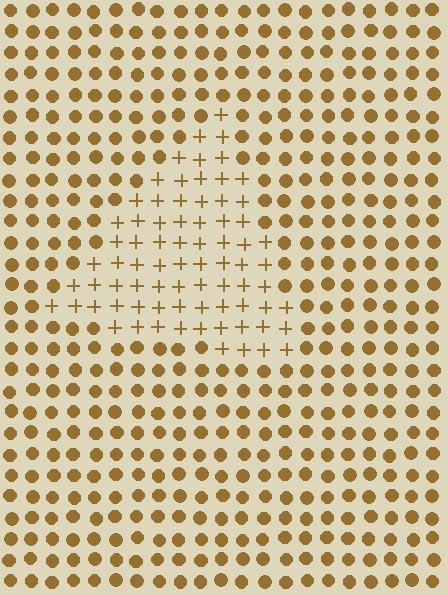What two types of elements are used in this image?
The image uses plus signs inside the triangle region and circles outside it.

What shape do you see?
I see a triangle.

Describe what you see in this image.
The image is filled with small brown elements arranged in a uniform grid. A triangle-shaped region contains plus signs, while the surrounding area contains circles. The boundary is defined purely by the change in element shape.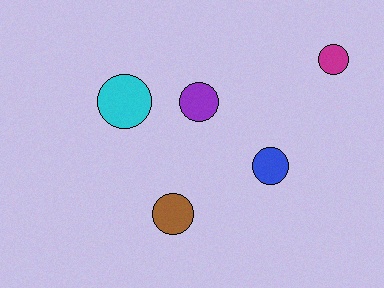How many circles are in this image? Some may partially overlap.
There are 5 circles.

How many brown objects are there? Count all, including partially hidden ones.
There is 1 brown object.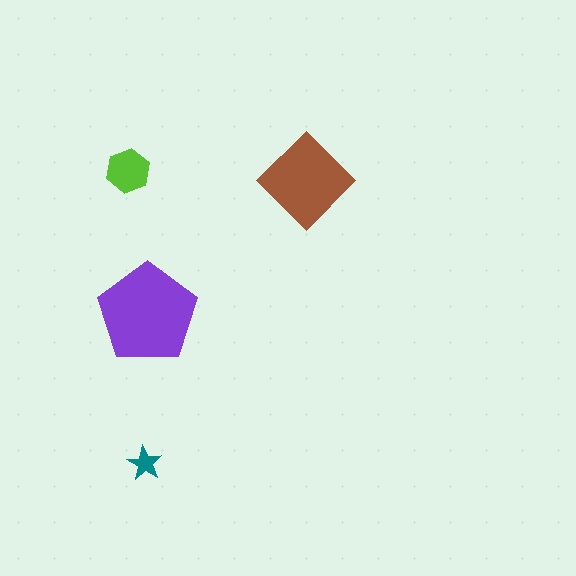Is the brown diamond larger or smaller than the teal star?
Larger.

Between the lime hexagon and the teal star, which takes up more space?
The lime hexagon.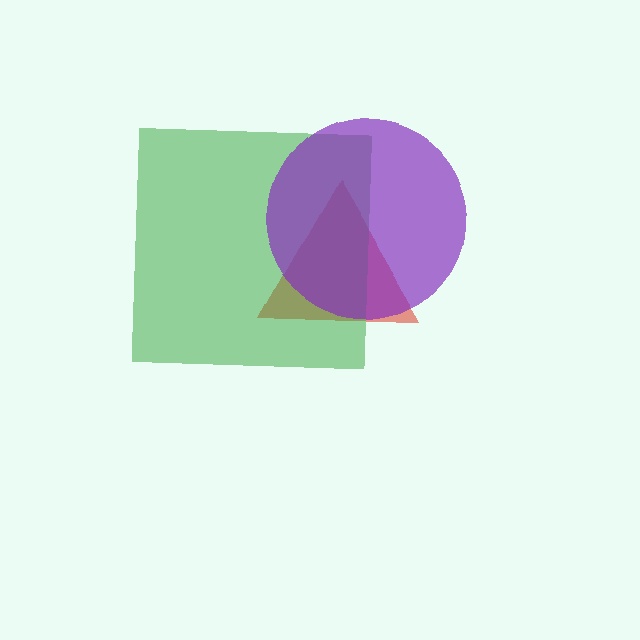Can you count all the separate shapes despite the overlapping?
Yes, there are 3 separate shapes.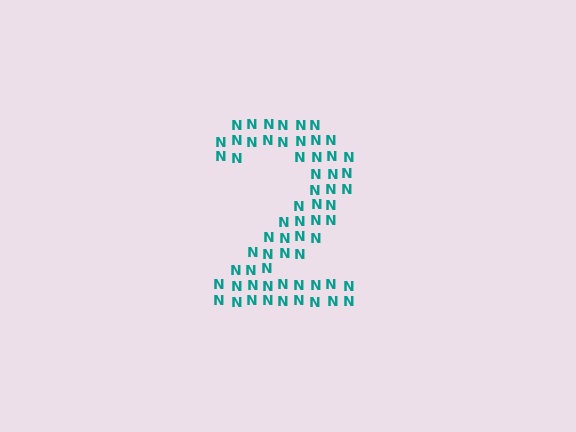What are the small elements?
The small elements are letter N's.